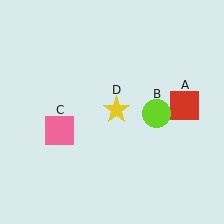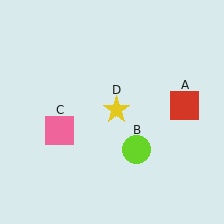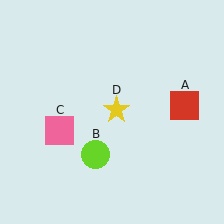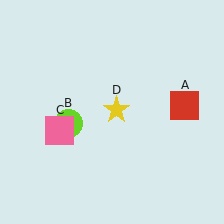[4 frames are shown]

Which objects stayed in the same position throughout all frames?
Red square (object A) and pink square (object C) and yellow star (object D) remained stationary.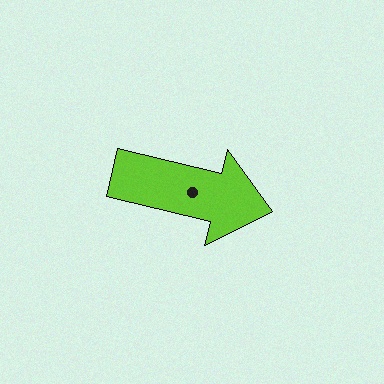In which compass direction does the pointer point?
East.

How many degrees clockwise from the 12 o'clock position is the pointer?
Approximately 103 degrees.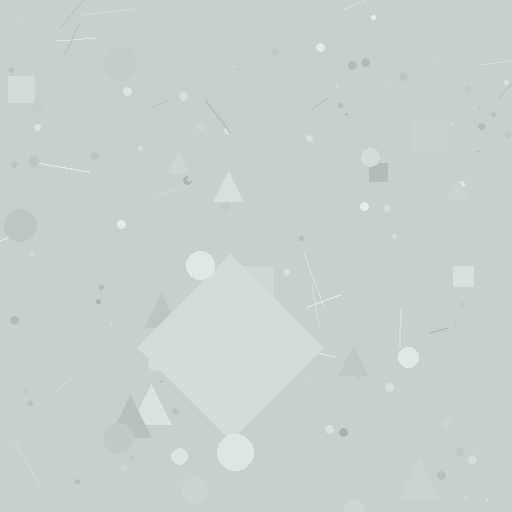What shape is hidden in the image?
A diamond is hidden in the image.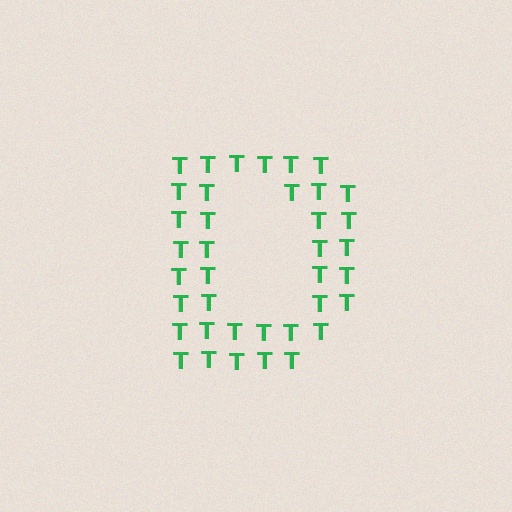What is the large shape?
The large shape is the letter D.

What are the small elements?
The small elements are letter T's.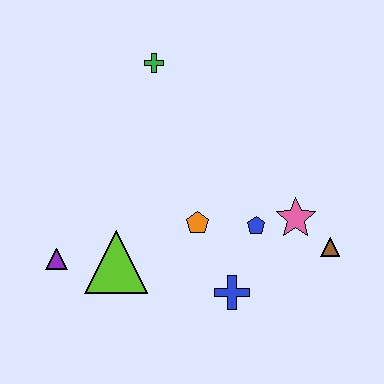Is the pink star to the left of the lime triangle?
No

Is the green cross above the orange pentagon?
Yes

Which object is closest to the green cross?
The orange pentagon is closest to the green cross.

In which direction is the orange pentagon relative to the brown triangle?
The orange pentagon is to the left of the brown triangle.